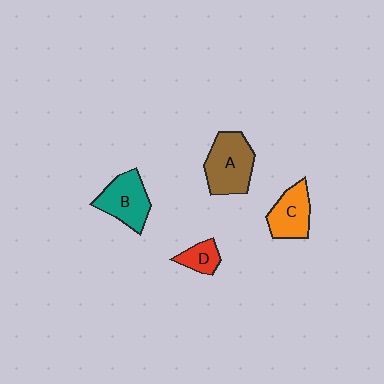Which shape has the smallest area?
Shape D (red).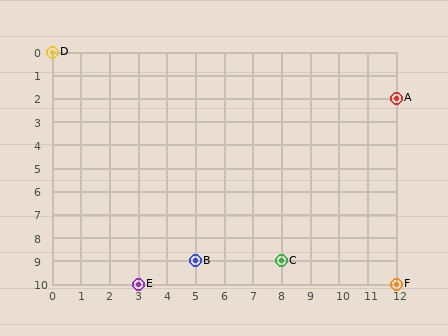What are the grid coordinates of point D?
Point D is at grid coordinates (0, 0).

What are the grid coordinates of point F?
Point F is at grid coordinates (12, 10).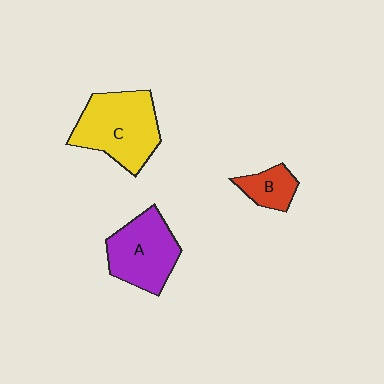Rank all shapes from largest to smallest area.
From largest to smallest: C (yellow), A (purple), B (red).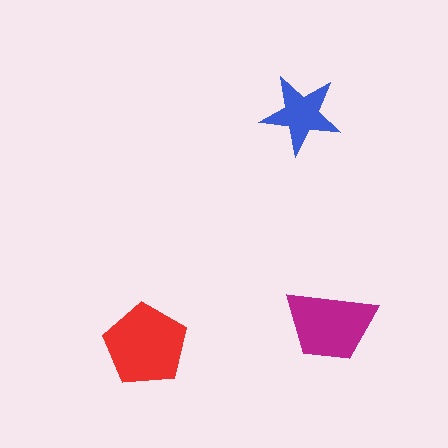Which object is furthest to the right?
The magenta trapezoid is rightmost.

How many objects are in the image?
There are 3 objects in the image.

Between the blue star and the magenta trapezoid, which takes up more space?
The magenta trapezoid.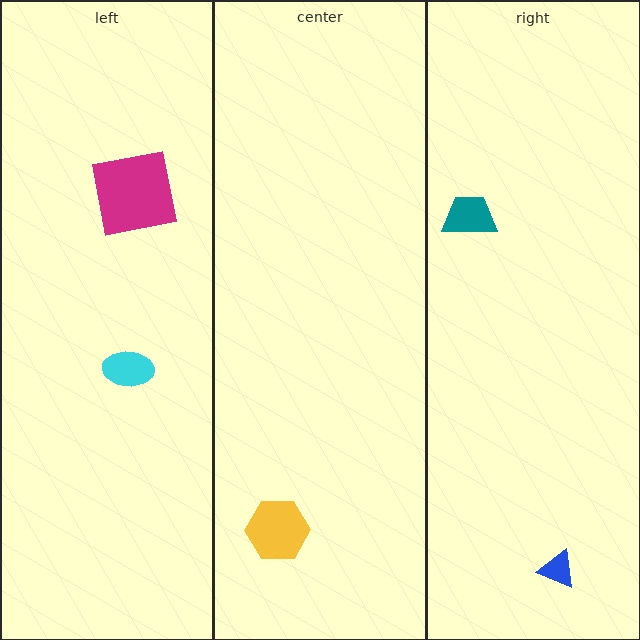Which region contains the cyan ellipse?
The left region.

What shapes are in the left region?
The cyan ellipse, the magenta square.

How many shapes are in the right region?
2.